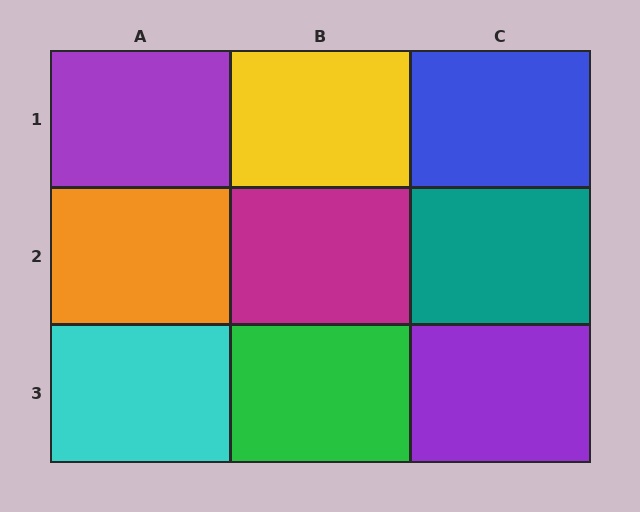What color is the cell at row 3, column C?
Purple.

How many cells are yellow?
1 cell is yellow.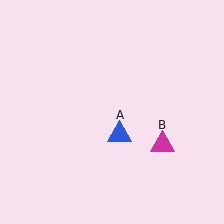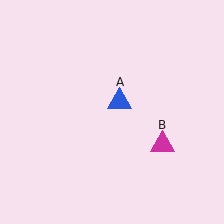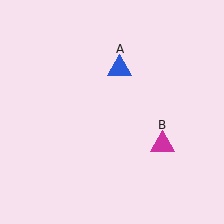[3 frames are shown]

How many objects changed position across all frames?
1 object changed position: blue triangle (object A).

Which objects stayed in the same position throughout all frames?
Magenta triangle (object B) remained stationary.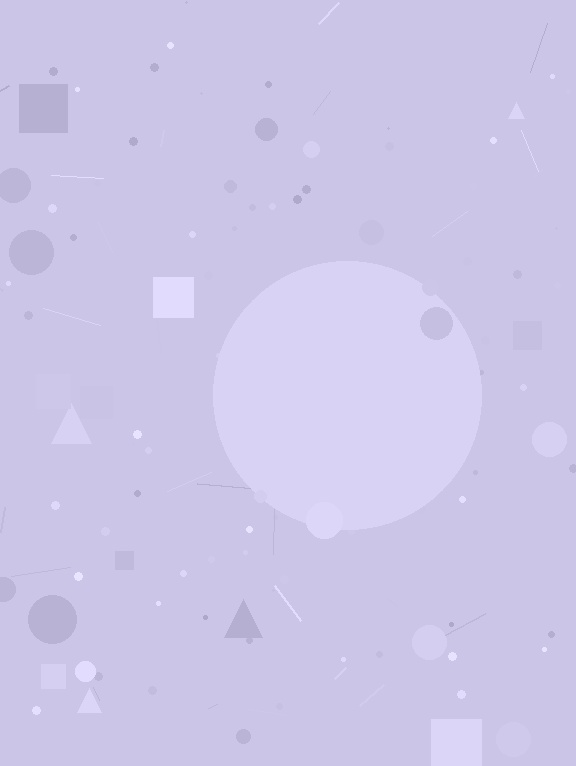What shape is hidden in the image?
A circle is hidden in the image.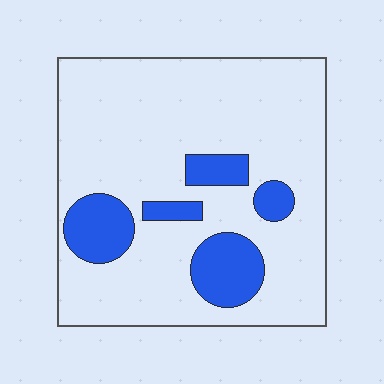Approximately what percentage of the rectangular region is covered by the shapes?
Approximately 20%.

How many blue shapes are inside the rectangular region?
5.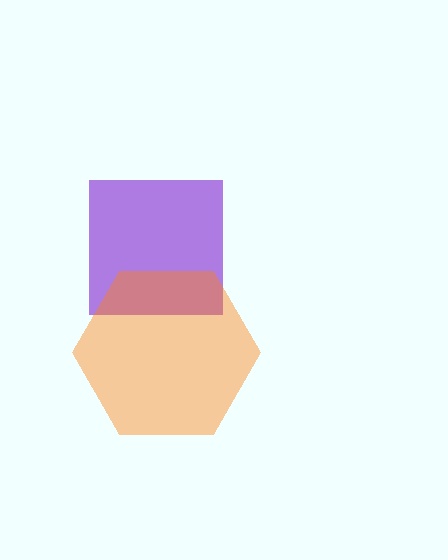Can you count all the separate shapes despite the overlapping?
Yes, there are 2 separate shapes.